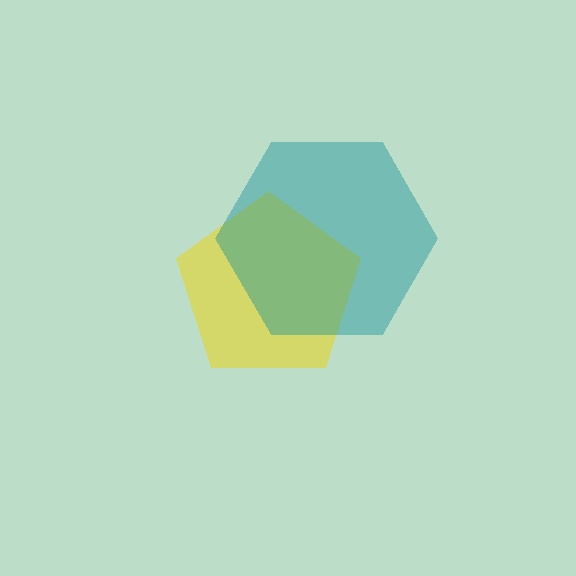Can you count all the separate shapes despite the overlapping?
Yes, there are 2 separate shapes.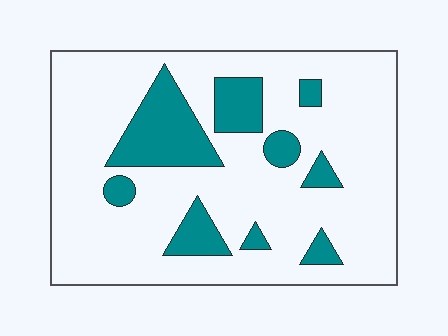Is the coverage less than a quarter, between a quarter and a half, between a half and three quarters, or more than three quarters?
Less than a quarter.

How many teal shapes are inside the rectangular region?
9.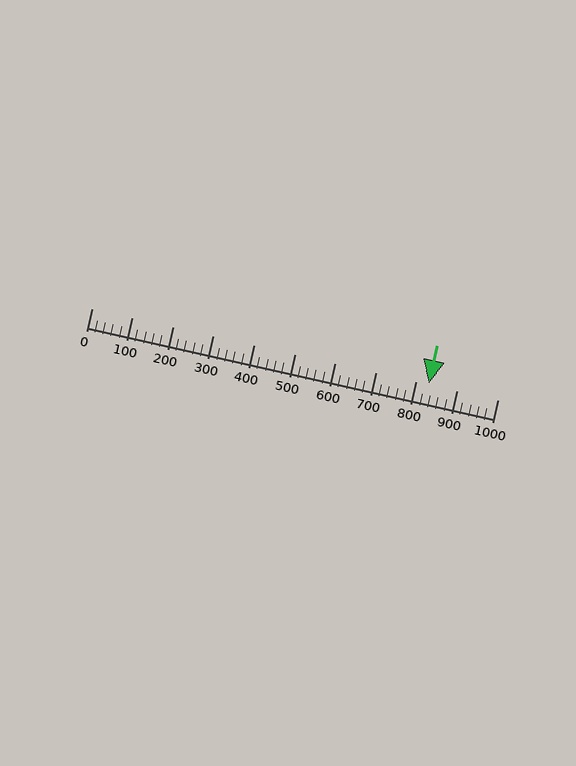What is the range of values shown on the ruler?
The ruler shows values from 0 to 1000.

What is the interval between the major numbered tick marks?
The major tick marks are spaced 100 units apart.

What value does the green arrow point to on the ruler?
The green arrow points to approximately 830.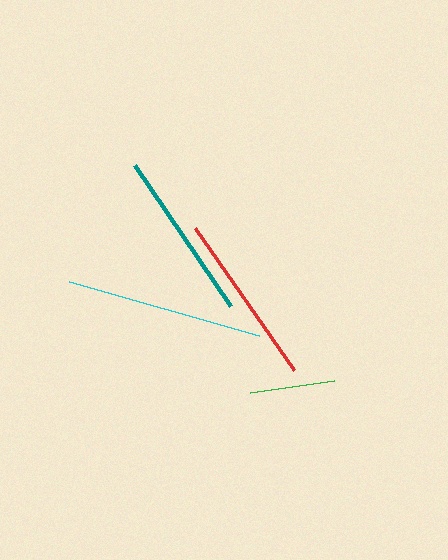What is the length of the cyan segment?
The cyan segment is approximately 197 pixels long.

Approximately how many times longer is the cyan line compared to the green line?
The cyan line is approximately 2.3 times the length of the green line.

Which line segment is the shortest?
The green line is the shortest at approximately 85 pixels.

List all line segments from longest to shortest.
From longest to shortest: cyan, red, teal, green.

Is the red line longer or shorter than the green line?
The red line is longer than the green line.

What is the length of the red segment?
The red segment is approximately 174 pixels long.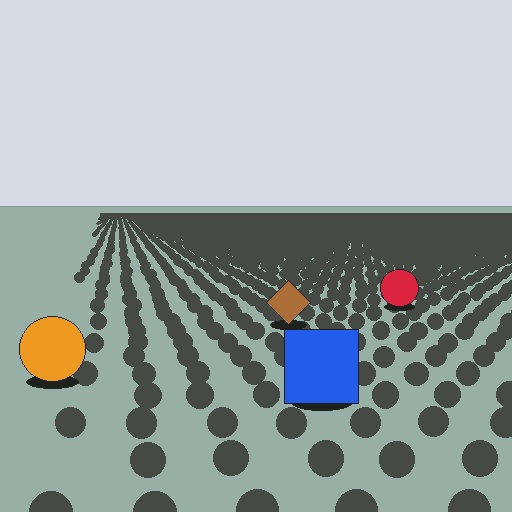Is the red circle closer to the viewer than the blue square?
No. The blue square is closer — you can tell from the texture gradient: the ground texture is coarser near it.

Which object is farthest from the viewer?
The red circle is farthest from the viewer. It appears smaller and the ground texture around it is denser.